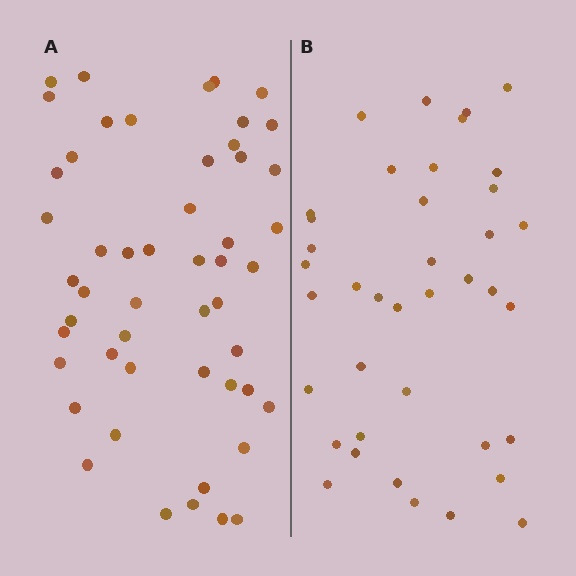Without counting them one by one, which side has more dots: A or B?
Region A (the left region) has more dots.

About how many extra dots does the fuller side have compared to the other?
Region A has roughly 12 or so more dots than region B.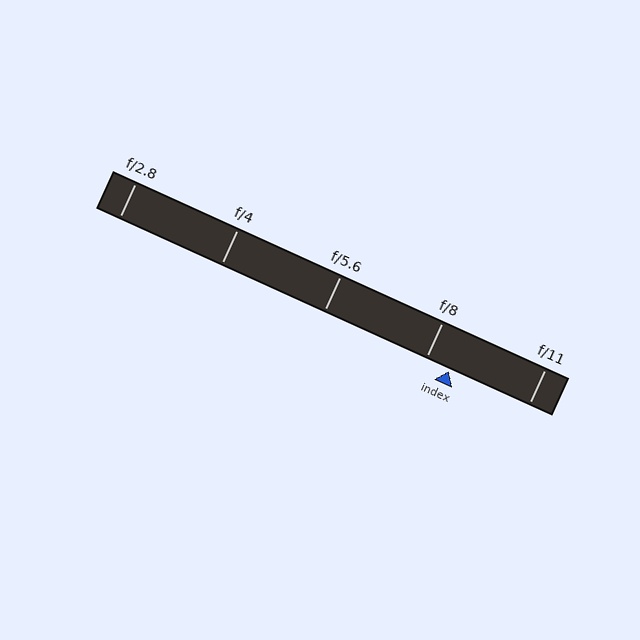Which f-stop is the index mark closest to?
The index mark is closest to f/8.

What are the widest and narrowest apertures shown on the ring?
The widest aperture shown is f/2.8 and the narrowest is f/11.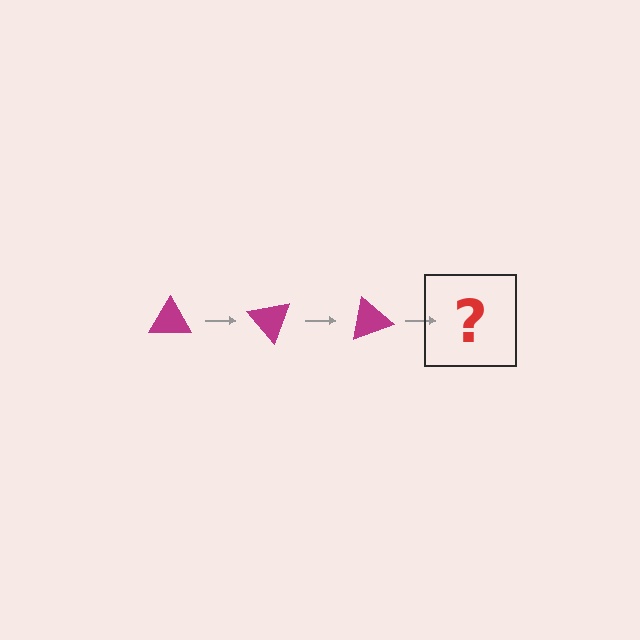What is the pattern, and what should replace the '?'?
The pattern is that the triangle rotates 50 degrees each step. The '?' should be a magenta triangle rotated 150 degrees.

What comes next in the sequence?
The next element should be a magenta triangle rotated 150 degrees.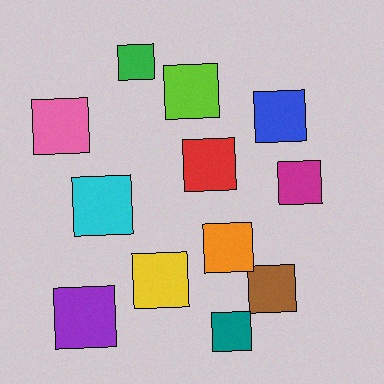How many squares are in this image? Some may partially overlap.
There are 12 squares.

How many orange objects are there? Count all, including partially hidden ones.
There is 1 orange object.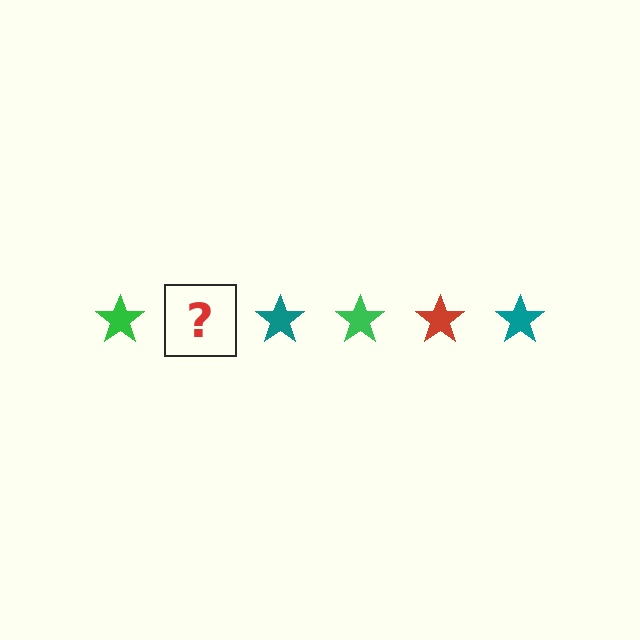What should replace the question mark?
The question mark should be replaced with a red star.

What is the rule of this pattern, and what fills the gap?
The rule is that the pattern cycles through green, red, teal stars. The gap should be filled with a red star.